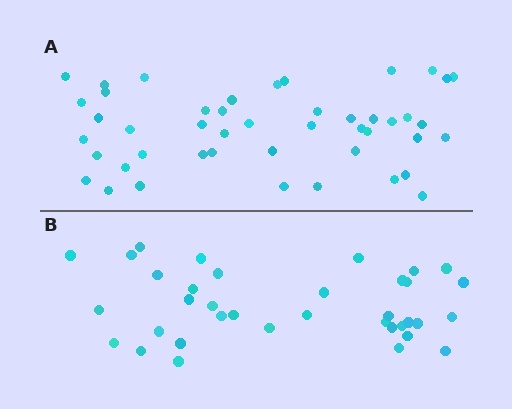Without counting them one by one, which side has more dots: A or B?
Region A (the top region) has more dots.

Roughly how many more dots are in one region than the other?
Region A has roughly 10 or so more dots than region B.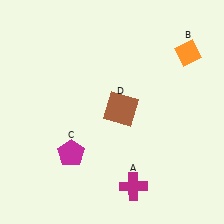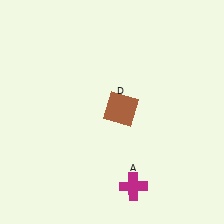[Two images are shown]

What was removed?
The magenta pentagon (C), the orange diamond (B) were removed in Image 2.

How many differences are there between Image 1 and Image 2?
There are 2 differences between the two images.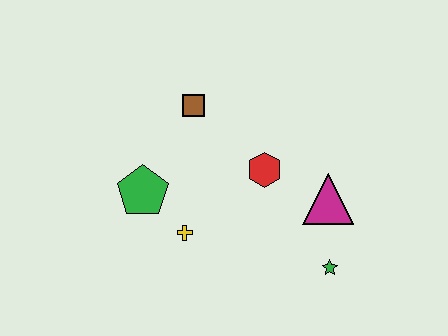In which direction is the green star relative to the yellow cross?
The green star is to the right of the yellow cross.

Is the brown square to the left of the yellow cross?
No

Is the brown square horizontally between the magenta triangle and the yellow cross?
Yes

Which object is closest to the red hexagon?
The magenta triangle is closest to the red hexagon.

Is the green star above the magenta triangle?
No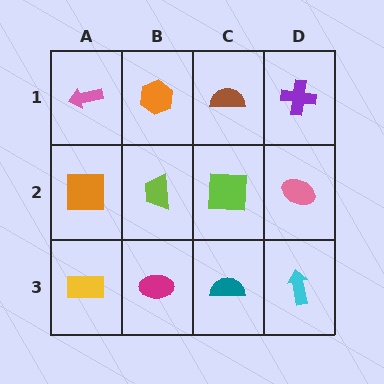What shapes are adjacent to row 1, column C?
A lime square (row 2, column C), an orange hexagon (row 1, column B), a purple cross (row 1, column D).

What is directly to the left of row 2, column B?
An orange square.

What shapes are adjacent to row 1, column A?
An orange square (row 2, column A), an orange hexagon (row 1, column B).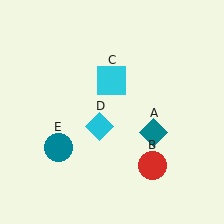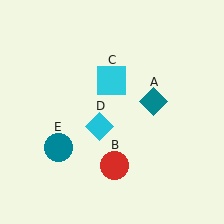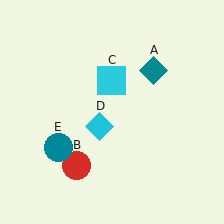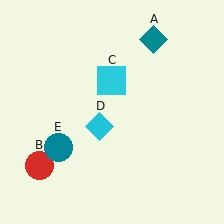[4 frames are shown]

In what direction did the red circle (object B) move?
The red circle (object B) moved left.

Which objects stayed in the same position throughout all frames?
Cyan square (object C) and cyan diamond (object D) and teal circle (object E) remained stationary.